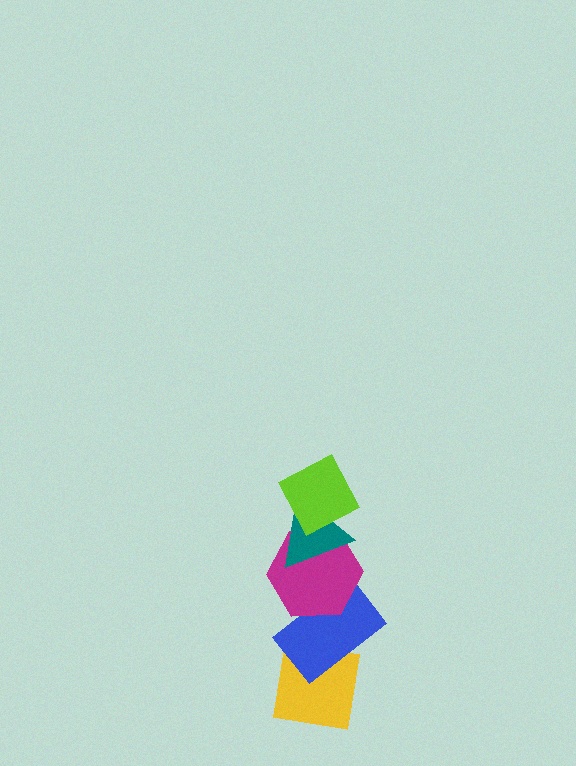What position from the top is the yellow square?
The yellow square is 5th from the top.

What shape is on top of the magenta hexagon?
The teal triangle is on top of the magenta hexagon.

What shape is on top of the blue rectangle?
The magenta hexagon is on top of the blue rectangle.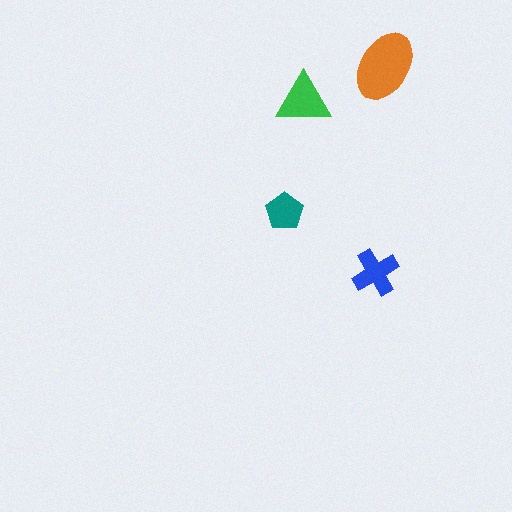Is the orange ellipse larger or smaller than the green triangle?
Larger.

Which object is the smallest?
The teal pentagon.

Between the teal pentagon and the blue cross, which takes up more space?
The blue cross.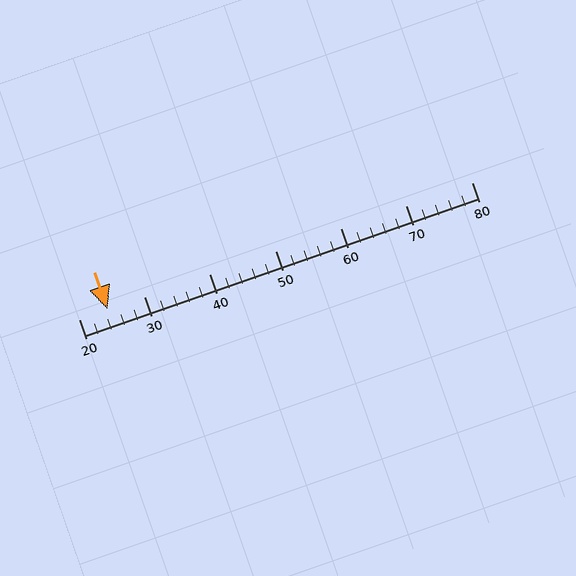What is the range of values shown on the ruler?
The ruler shows values from 20 to 80.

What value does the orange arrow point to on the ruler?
The orange arrow points to approximately 24.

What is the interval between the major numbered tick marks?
The major tick marks are spaced 10 units apart.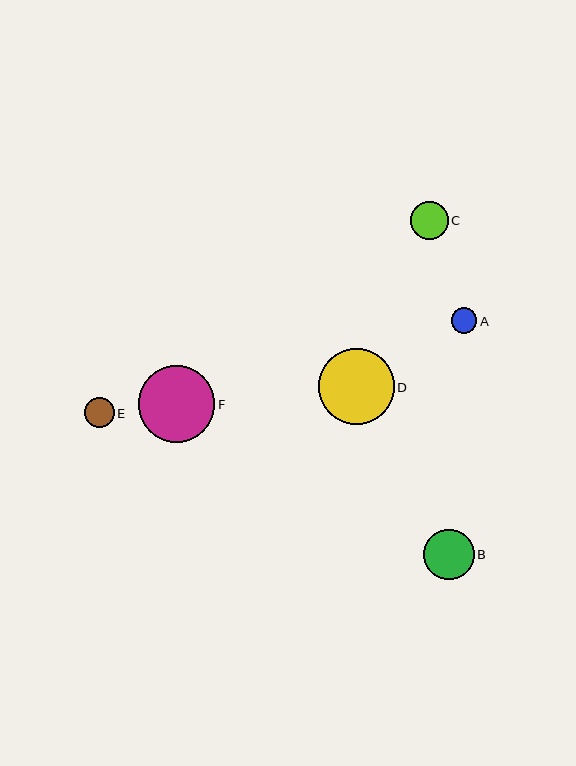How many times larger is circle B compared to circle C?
Circle B is approximately 1.3 times the size of circle C.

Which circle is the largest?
Circle F is the largest with a size of approximately 77 pixels.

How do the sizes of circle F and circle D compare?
Circle F and circle D are approximately the same size.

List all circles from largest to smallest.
From largest to smallest: F, D, B, C, E, A.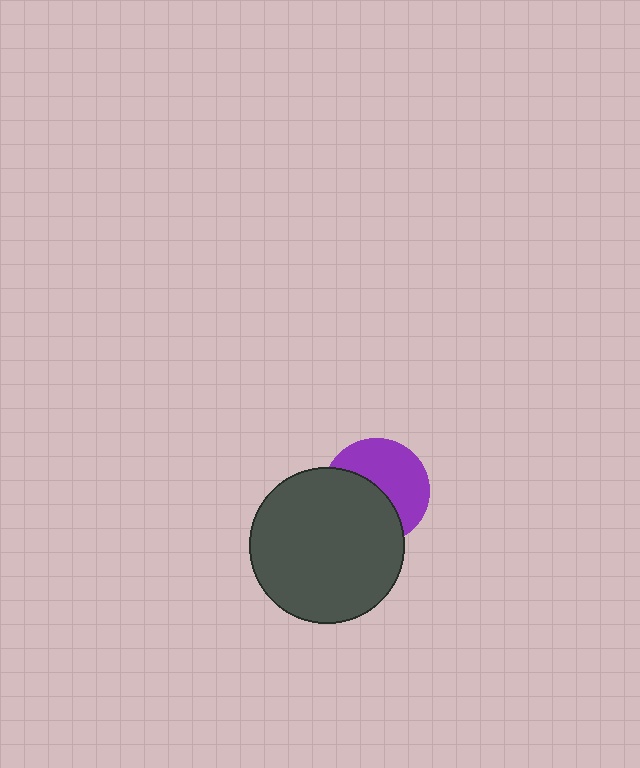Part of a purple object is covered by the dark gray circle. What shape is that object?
It is a circle.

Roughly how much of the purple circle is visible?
About half of it is visible (roughly 52%).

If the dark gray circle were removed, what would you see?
You would see the complete purple circle.